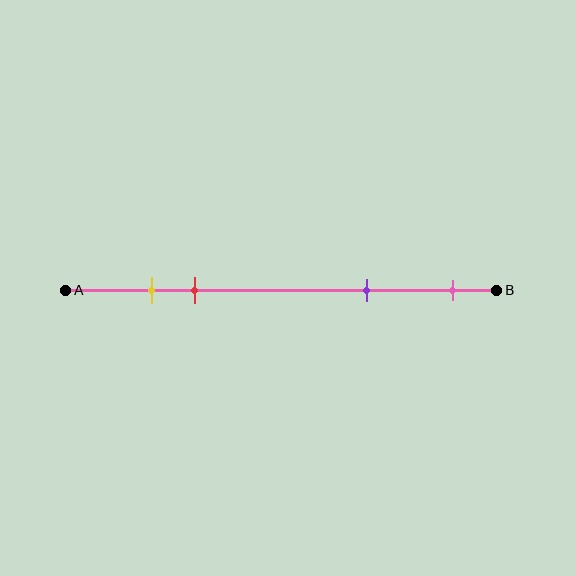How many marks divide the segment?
There are 4 marks dividing the segment.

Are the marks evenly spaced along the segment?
No, the marks are not evenly spaced.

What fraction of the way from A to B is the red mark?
The red mark is approximately 30% (0.3) of the way from A to B.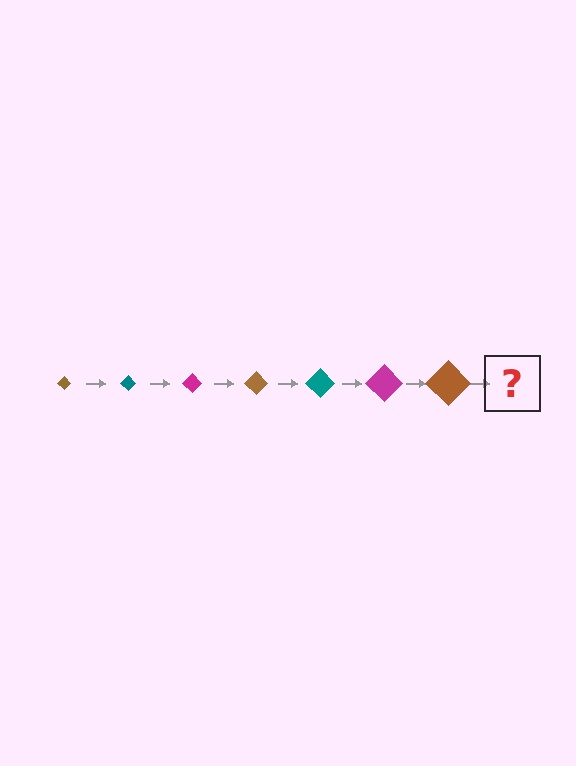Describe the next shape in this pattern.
It should be a teal diamond, larger than the previous one.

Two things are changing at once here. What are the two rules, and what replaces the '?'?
The two rules are that the diamond grows larger each step and the color cycles through brown, teal, and magenta. The '?' should be a teal diamond, larger than the previous one.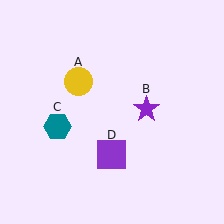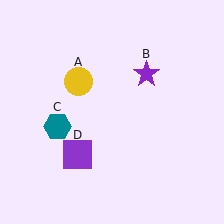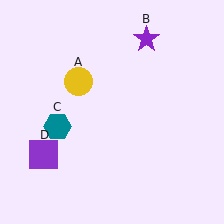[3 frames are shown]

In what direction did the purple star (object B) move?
The purple star (object B) moved up.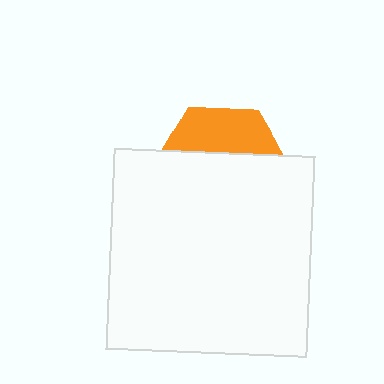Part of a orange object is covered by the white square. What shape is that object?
It is a hexagon.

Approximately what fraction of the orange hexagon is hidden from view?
Roughly 68% of the orange hexagon is hidden behind the white square.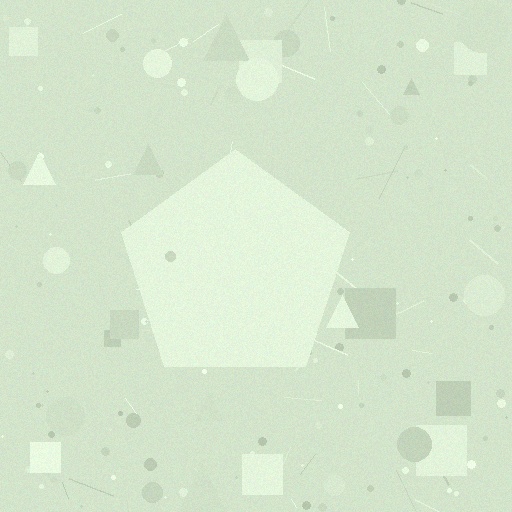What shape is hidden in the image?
A pentagon is hidden in the image.